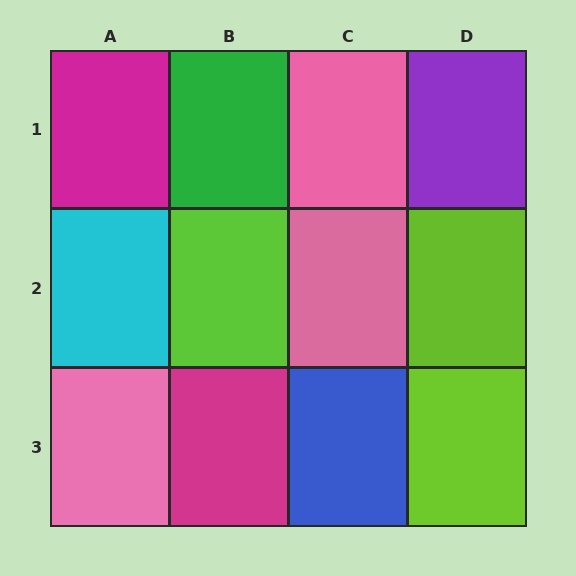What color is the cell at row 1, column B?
Green.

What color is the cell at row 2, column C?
Pink.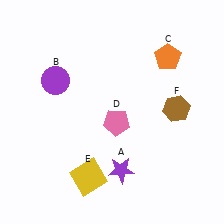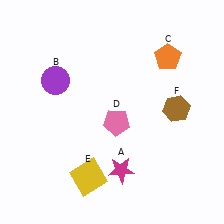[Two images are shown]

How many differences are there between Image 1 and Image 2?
There is 1 difference between the two images.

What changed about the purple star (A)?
In Image 1, A is purple. In Image 2, it changed to magenta.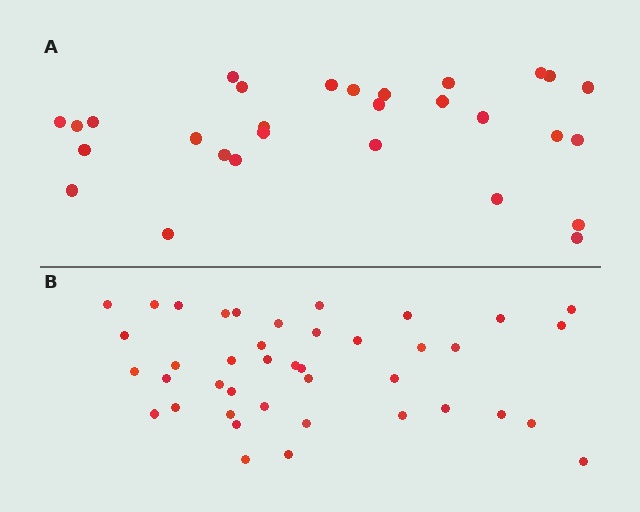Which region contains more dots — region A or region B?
Region B (the bottom region) has more dots.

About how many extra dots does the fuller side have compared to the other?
Region B has roughly 12 or so more dots than region A.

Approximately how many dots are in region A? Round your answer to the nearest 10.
About 30 dots. (The exact count is 29, which rounds to 30.)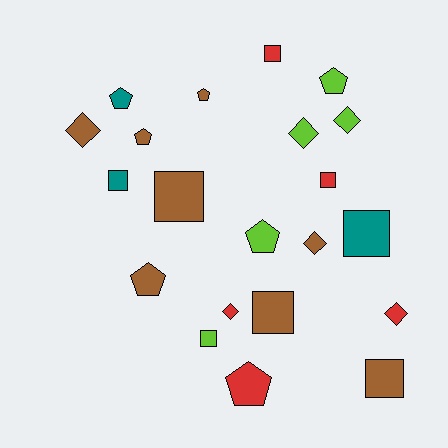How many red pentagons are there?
There is 1 red pentagon.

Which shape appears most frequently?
Square, with 8 objects.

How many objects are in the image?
There are 21 objects.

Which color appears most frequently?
Brown, with 8 objects.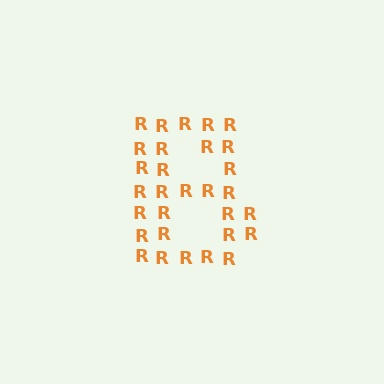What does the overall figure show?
The overall figure shows the letter B.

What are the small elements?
The small elements are letter R's.